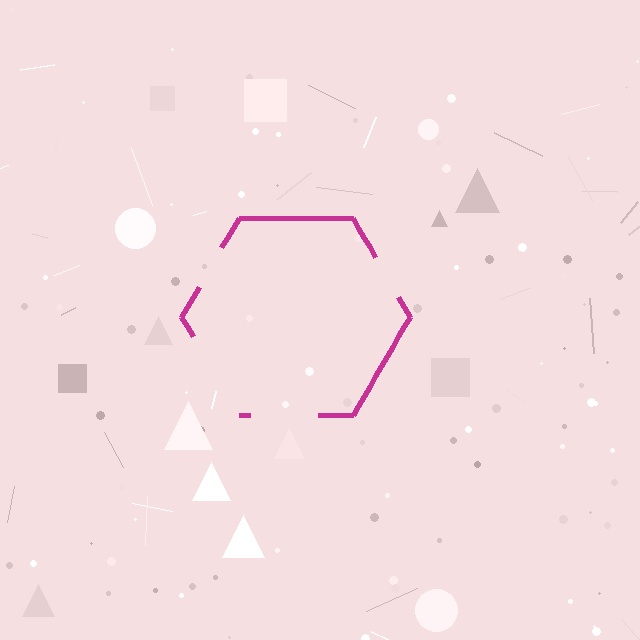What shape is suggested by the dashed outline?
The dashed outline suggests a hexagon.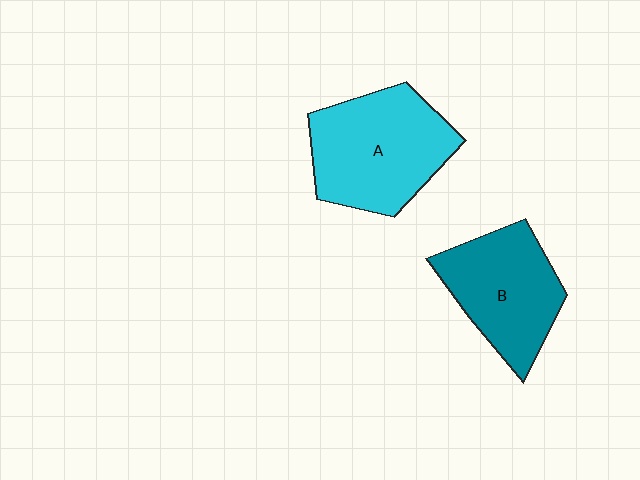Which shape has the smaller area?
Shape B (teal).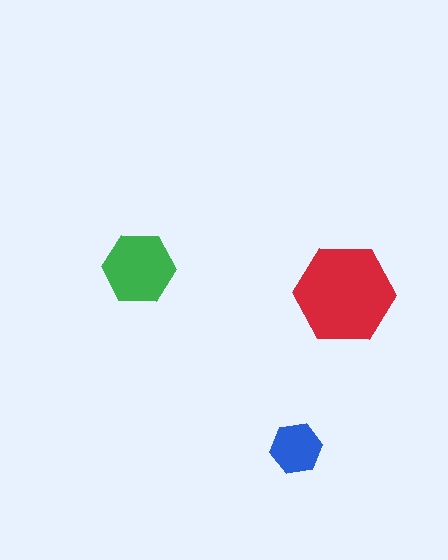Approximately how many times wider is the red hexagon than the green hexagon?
About 1.5 times wider.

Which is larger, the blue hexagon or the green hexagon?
The green one.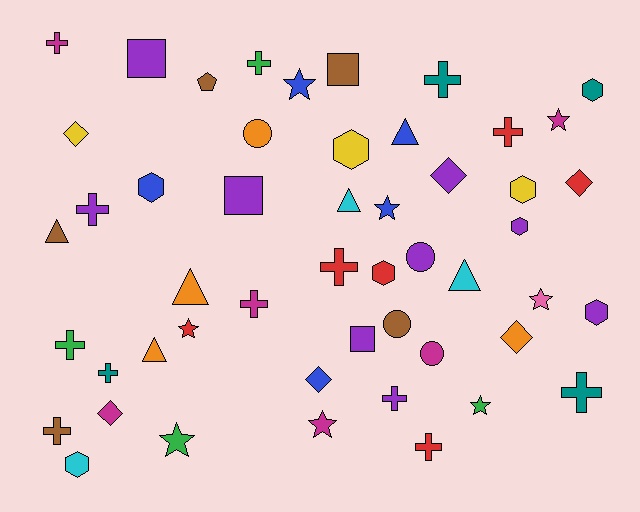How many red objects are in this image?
There are 6 red objects.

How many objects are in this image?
There are 50 objects.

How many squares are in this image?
There are 4 squares.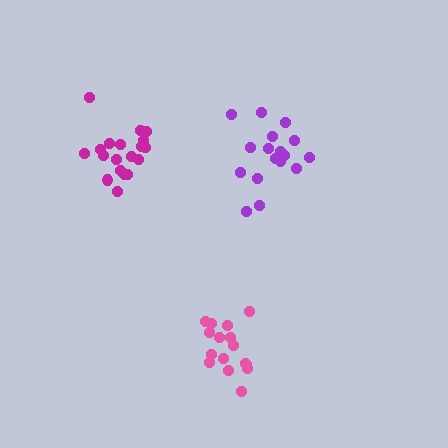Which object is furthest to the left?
The magenta cluster is leftmost.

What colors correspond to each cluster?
The clusters are colored: pink, purple, magenta.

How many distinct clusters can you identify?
There are 3 distinct clusters.